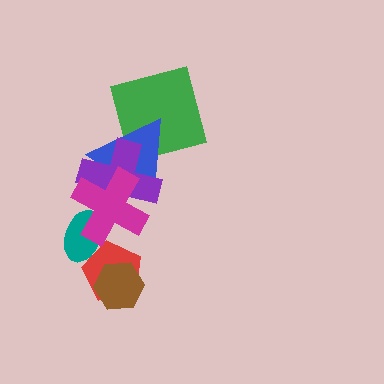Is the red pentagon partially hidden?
Yes, it is partially covered by another shape.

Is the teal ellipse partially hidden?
Yes, it is partially covered by another shape.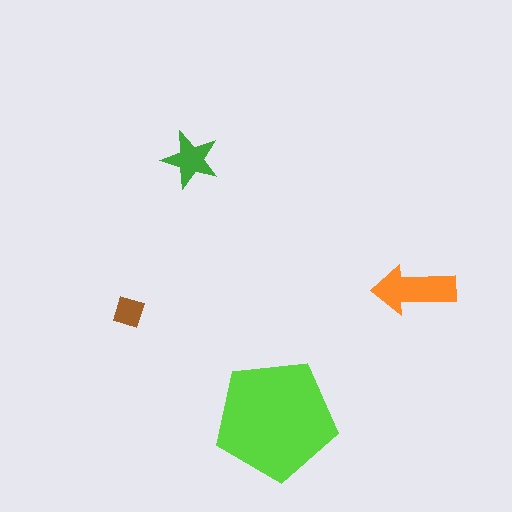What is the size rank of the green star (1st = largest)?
3rd.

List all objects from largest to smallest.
The lime pentagon, the orange arrow, the green star, the brown diamond.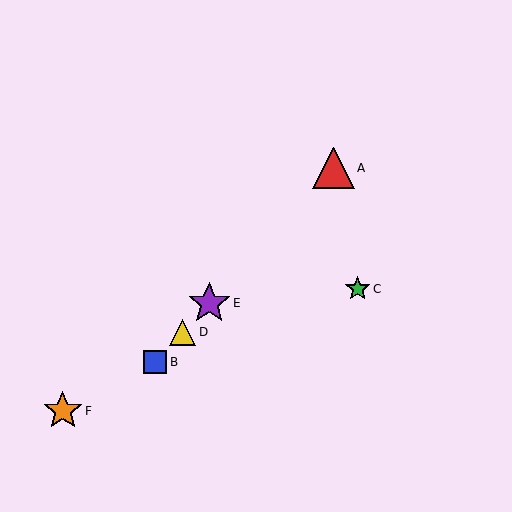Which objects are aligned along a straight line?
Objects A, B, D, E are aligned along a straight line.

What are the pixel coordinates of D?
Object D is at (183, 332).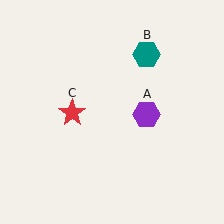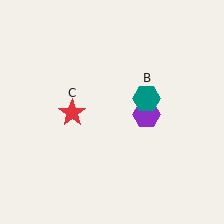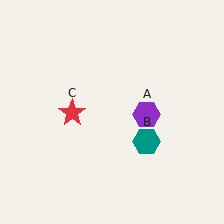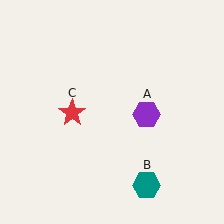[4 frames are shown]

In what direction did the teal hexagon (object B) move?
The teal hexagon (object B) moved down.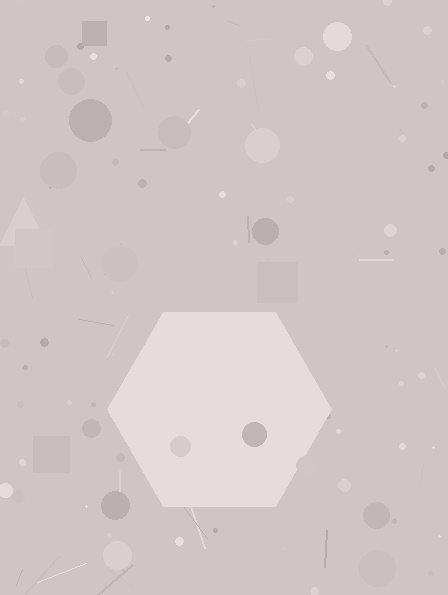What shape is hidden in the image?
A hexagon is hidden in the image.